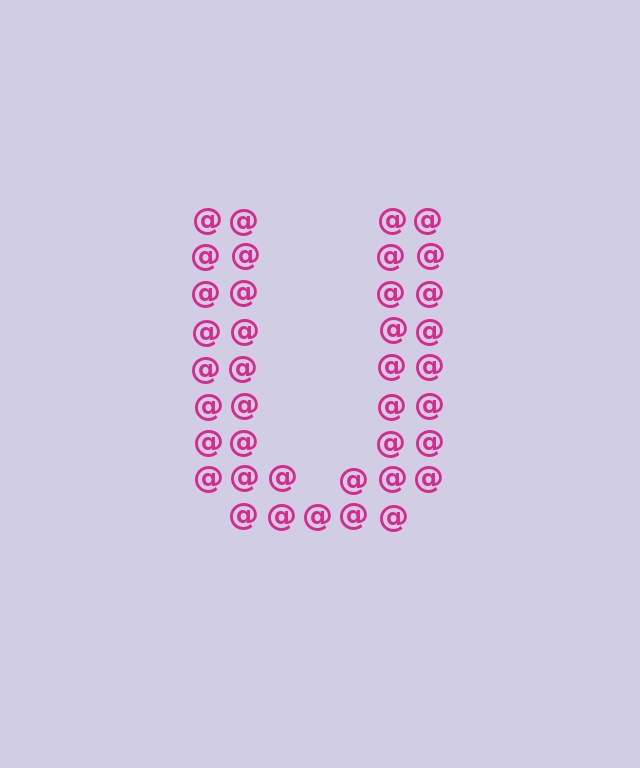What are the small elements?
The small elements are at signs.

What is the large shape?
The large shape is the letter U.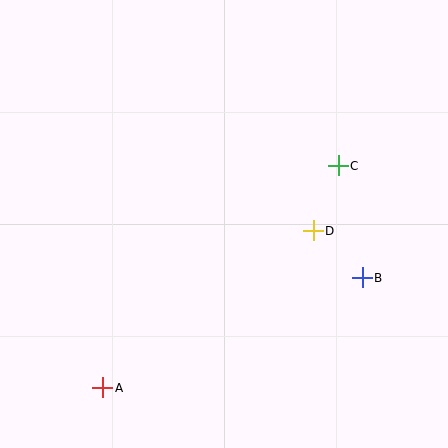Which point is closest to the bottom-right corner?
Point B is closest to the bottom-right corner.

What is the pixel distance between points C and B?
The distance between C and B is 115 pixels.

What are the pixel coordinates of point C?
Point C is at (338, 166).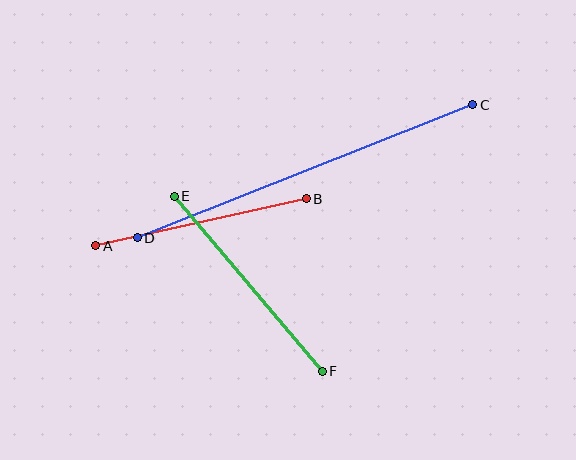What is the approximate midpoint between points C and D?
The midpoint is at approximately (305, 171) pixels.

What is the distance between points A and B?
The distance is approximately 216 pixels.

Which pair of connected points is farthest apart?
Points C and D are farthest apart.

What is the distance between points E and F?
The distance is approximately 229 pixels.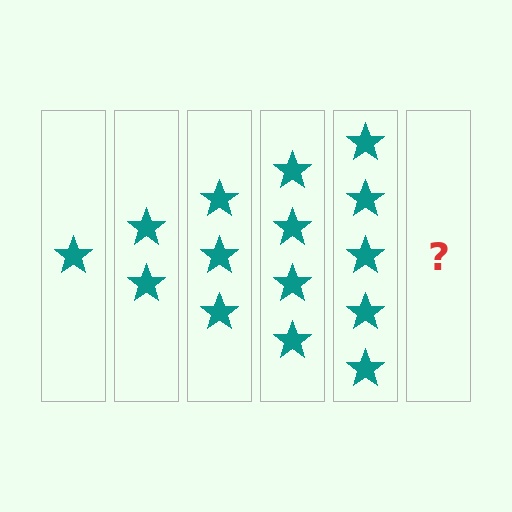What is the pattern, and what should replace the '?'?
The pattern is that each step adds one more star. The '?' should be 6 stars.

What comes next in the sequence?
The next element should be 6 stars.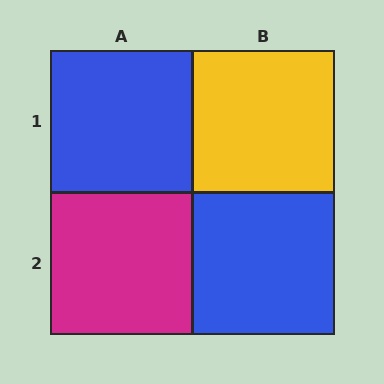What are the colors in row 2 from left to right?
Magenta, blue.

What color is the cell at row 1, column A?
Blue.